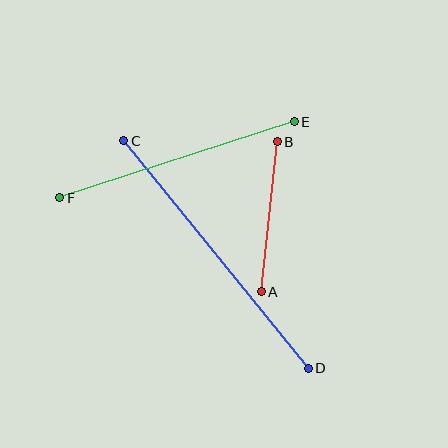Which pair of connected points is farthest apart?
Points C and D are farthest apart.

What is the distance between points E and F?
The distance is approximately 246 pixels.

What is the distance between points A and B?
The distance is approximately 151 pixels.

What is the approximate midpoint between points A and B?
The midpoint is at approximately (269, 217) pixels.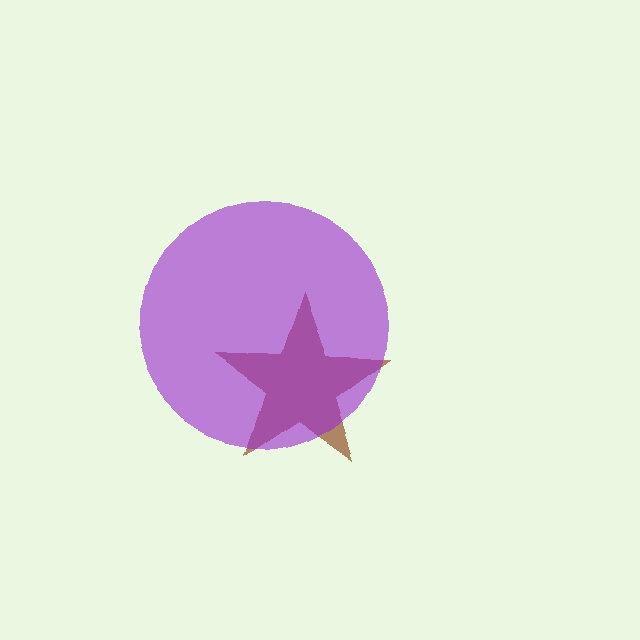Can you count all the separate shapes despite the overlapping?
Yes, there are 2 separate shapes.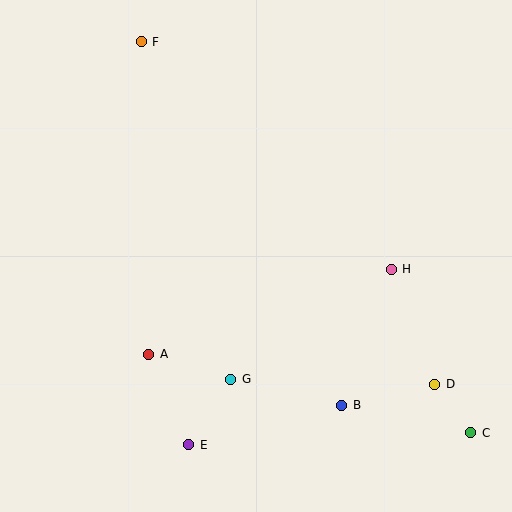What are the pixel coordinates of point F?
Point F is at (141, 42).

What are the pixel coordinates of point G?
Point G is at (231, 379).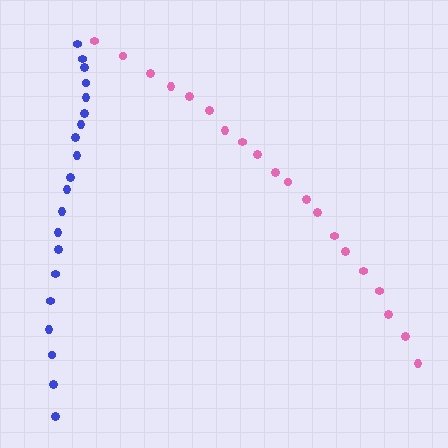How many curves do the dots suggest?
There are 2 distinct paths.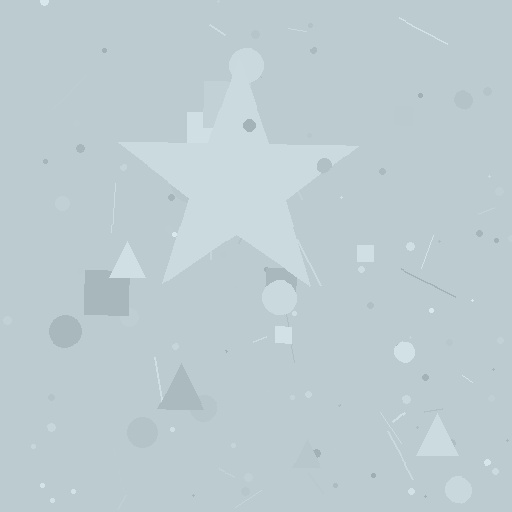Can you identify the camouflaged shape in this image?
The camouflaged shape is a star.